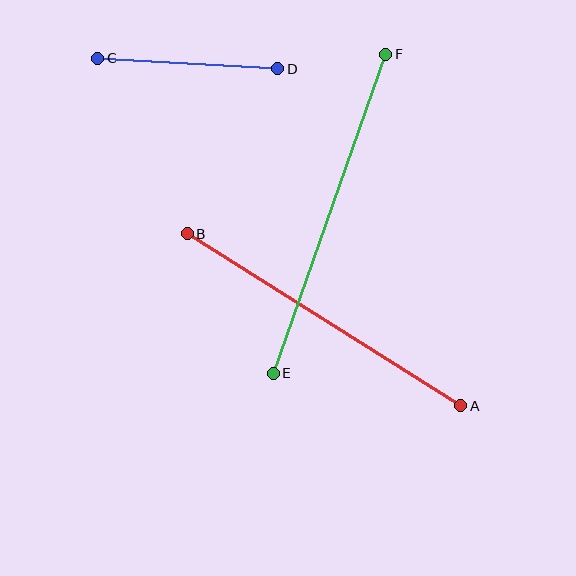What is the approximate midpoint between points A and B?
The midpoint is at approximately (324, 320) pixels.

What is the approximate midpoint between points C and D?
The midpoint is at approximately (188, 63) pixels.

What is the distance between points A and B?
The distance is approximately 323 pixels.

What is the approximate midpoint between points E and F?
The midpoint is at approximately (330, 214) pixels.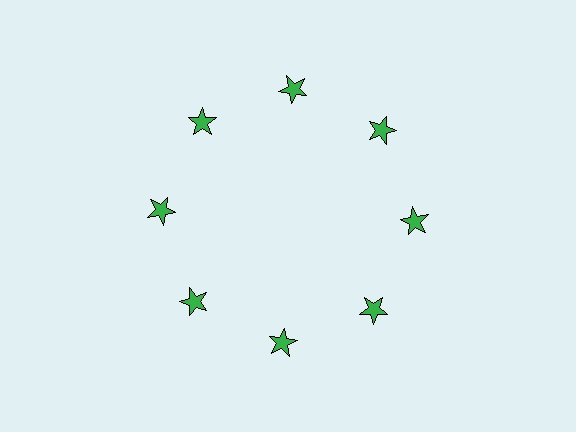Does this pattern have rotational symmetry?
Yes, this pattern has 8-fold rotational symmetry. It looks the same after rotating 45 degrees around the center.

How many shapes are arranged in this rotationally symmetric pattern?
There are 8 shapes, arranged in 8 groups of 1.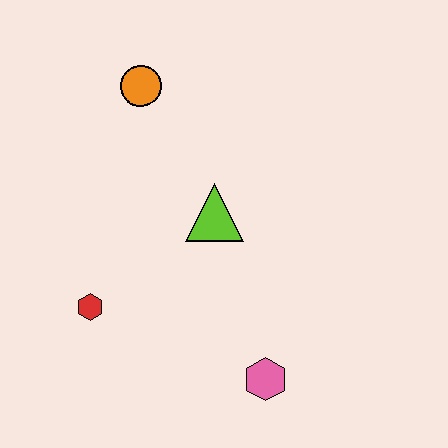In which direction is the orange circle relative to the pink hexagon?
The orange circle is above the pink hexagon.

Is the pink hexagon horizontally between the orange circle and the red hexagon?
No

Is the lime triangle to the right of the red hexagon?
Yes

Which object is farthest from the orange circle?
The pink hexagon is farthest from the orange circle.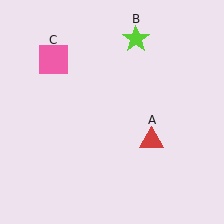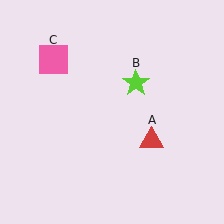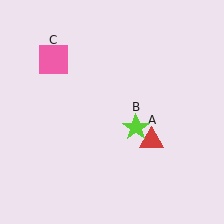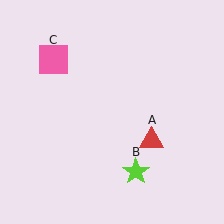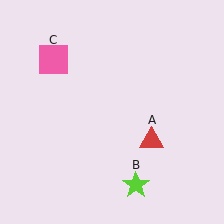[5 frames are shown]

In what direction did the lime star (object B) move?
The lime star (object B) moved down.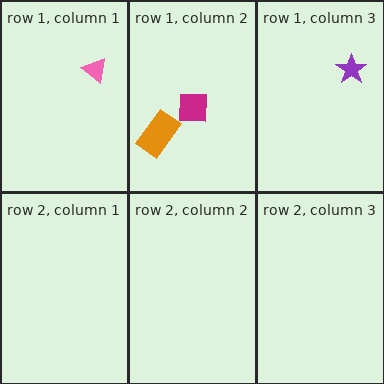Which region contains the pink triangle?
The row 1, column 1 region.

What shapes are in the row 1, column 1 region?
The pink triangle.